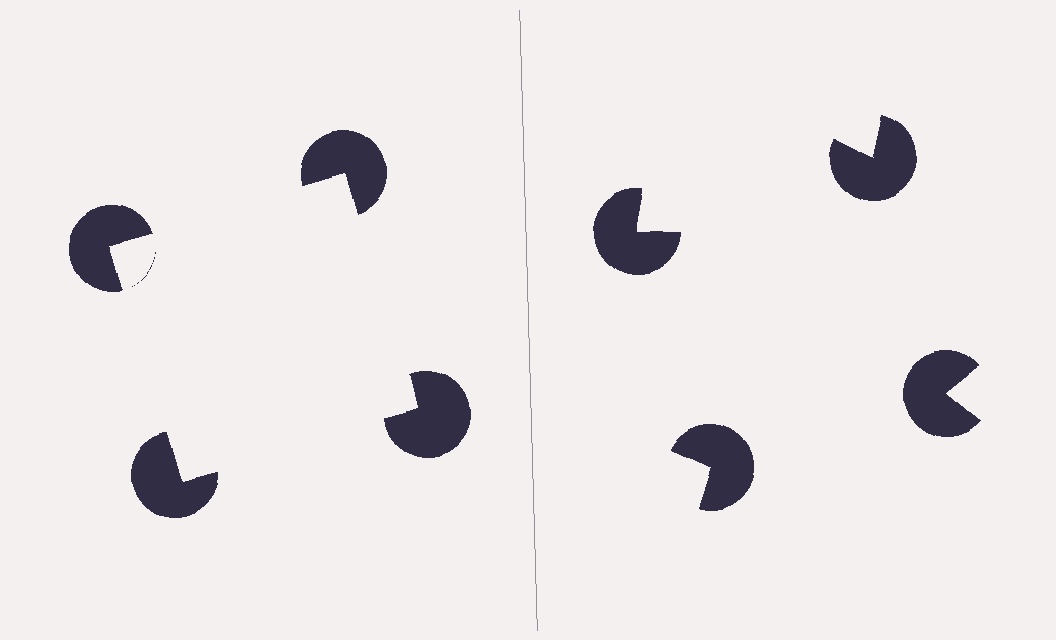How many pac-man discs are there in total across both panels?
8 — 4 on each side.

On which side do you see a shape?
An illusory square appears on the left side. On the right side the wedge cuts are rotated, so no coherent shape forms.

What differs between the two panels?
The pac-man discs are positioned identically on both sides; only the wedge orientations differ. On the left they align to a square; on the right they are misaligned.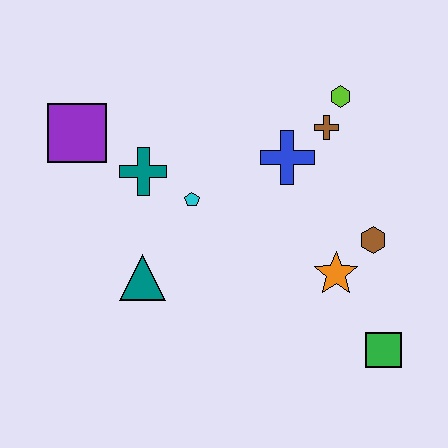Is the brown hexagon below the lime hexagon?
Yes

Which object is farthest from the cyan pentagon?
The green square is farthest from the cyan pentagon.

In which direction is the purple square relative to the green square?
The purple square is to the left of the green square.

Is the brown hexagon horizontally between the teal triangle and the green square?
Yes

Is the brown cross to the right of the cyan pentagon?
Yes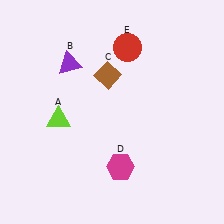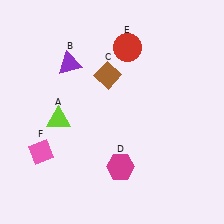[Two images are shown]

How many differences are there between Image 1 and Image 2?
There is 1 difference between the two images.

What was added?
A pink diamond (F) was added in Image 2.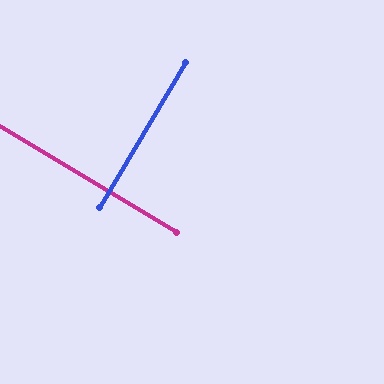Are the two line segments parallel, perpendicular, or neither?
Perpendicular — they meet at approximately 90°.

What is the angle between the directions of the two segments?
Approximately 90 degrees.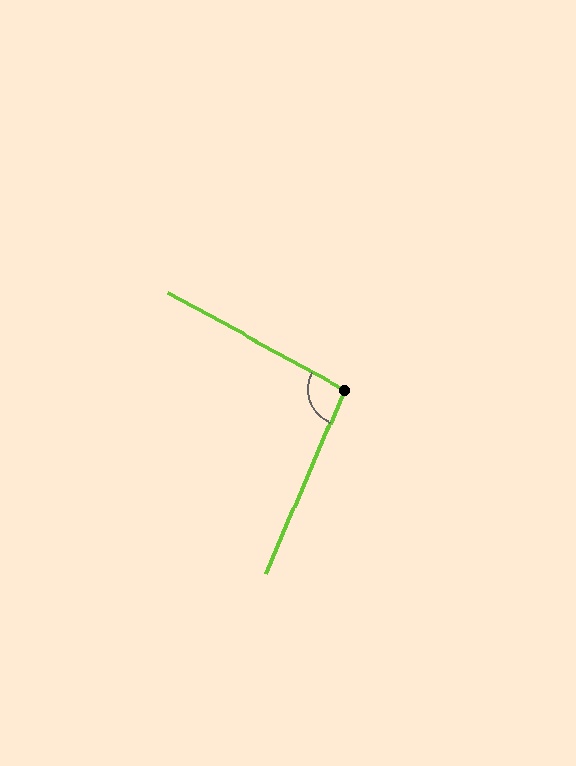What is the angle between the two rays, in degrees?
Approximately 96 degrees.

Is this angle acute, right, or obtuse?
It is obtuse.